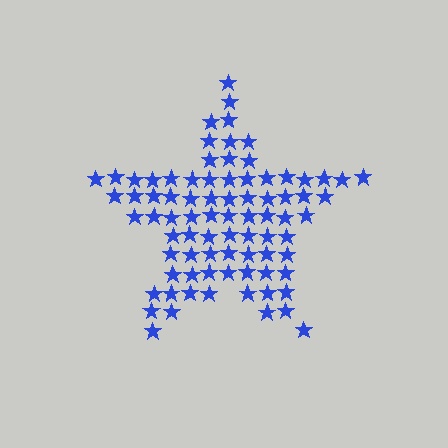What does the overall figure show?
The overall figure shows a star.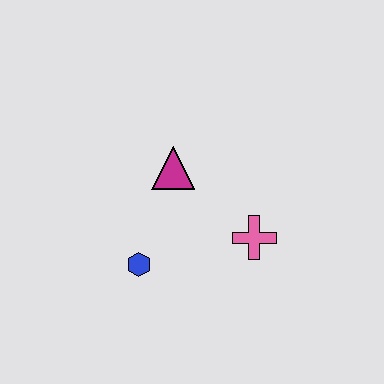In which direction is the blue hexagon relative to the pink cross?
The blue hexagon is to the left of the pink cross.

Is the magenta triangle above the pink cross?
Yes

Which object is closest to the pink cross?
The magenta triangle is closest to the pink cross.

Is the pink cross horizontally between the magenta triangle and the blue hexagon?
No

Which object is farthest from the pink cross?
The blue hexagon is farthest from the pink cross.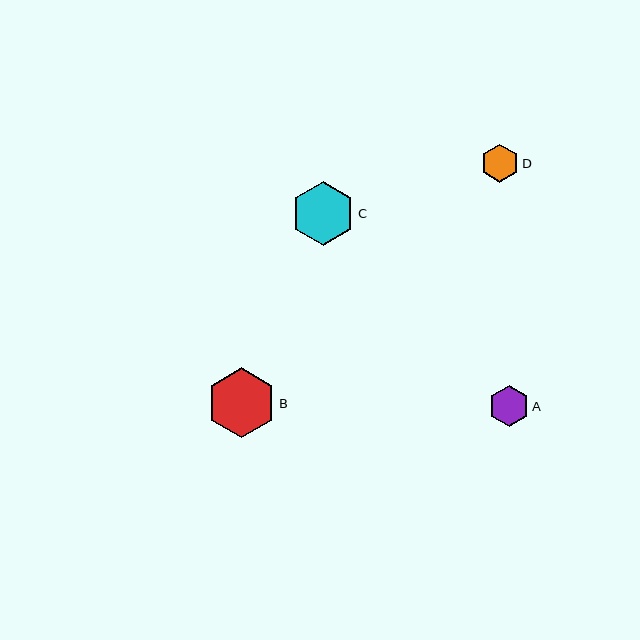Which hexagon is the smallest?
Hexagon D is the smallest with a size of approximately 38 pixels.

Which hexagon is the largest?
Hexagon B is the largest with a size of approximately 70 pixels.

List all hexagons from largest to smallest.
From largest to smallest: B, C, A, D.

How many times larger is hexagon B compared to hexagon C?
Hexagon B is approximately 1.1 times the size of hexagon C.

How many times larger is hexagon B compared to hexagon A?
Hexagon B is approximately 1.7 times the size of hexagon A.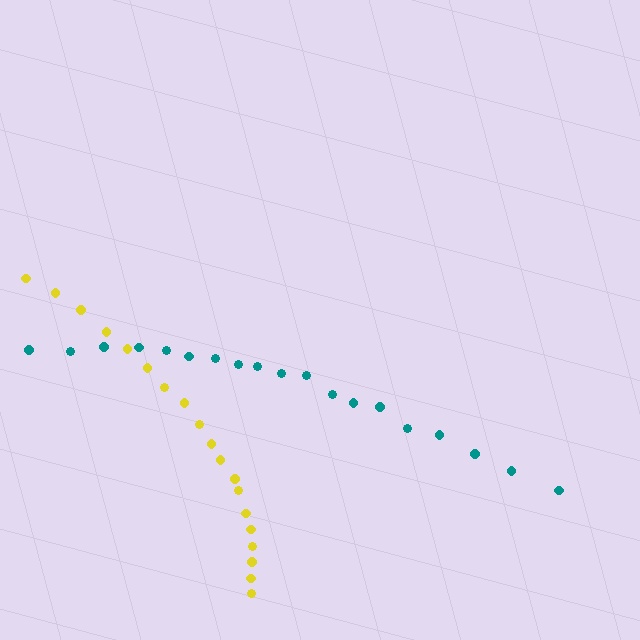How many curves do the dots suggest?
There are 2 distinct paths.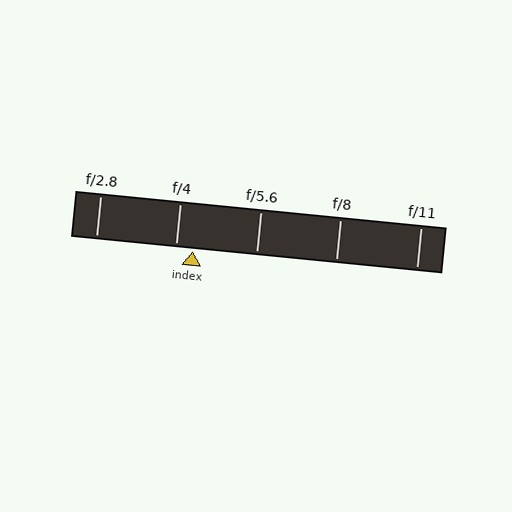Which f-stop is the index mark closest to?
The index mark is closest to f/4.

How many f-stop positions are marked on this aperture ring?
There are 5 f-stop positions marked.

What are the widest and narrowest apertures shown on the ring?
The widest aperture shown is f/2.8 and the narrowest is f/11.